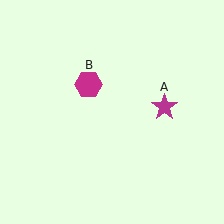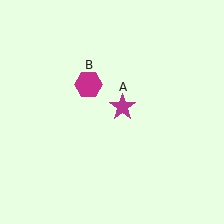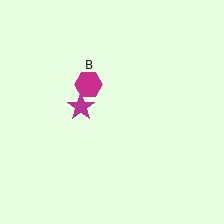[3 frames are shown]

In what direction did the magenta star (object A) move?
The magenta star (object A) moved left.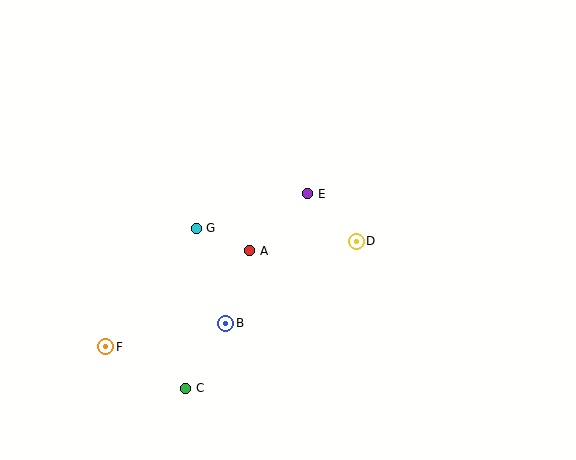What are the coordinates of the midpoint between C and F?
The midpoint between C and F is at (146, 367).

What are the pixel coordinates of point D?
Point D is at (356, 241).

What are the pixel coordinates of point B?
Point B is at (226, 323).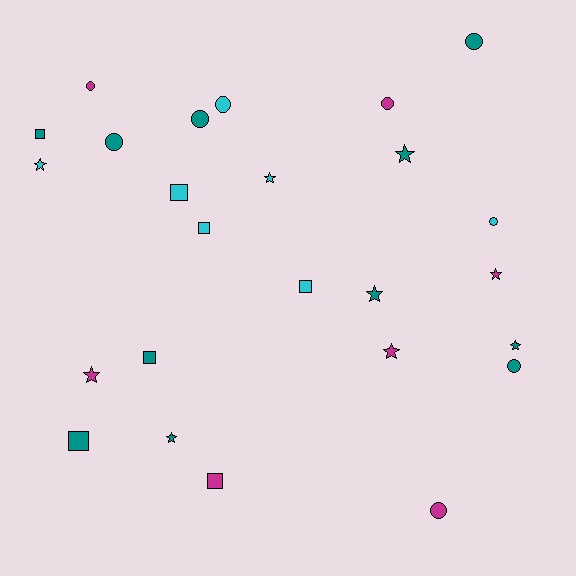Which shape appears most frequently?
Star, with 9 objects.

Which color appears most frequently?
Teal, with 11 objects.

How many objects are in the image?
There are 25 objects.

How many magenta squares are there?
There is 1 magenta square.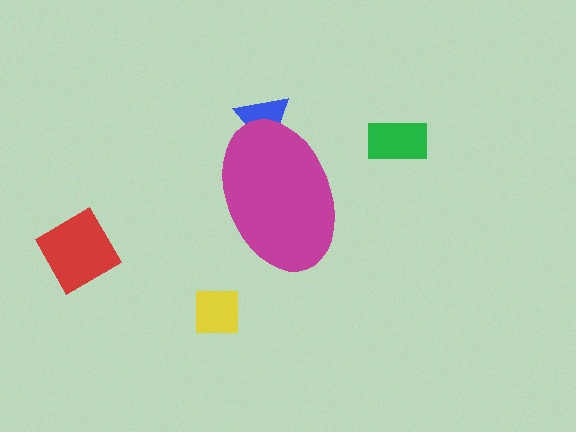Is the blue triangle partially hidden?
Yes, the blue triangle is partially hidden behind the magenta ellipse.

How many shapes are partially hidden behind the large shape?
1 shape is partially hidden.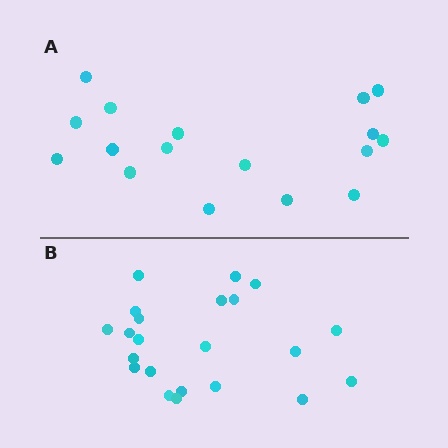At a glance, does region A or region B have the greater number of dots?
Region B (the bottom region) has more dots.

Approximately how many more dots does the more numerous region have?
Region B has about 5 more dots than region A.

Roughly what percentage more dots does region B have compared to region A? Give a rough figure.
About 30% more.